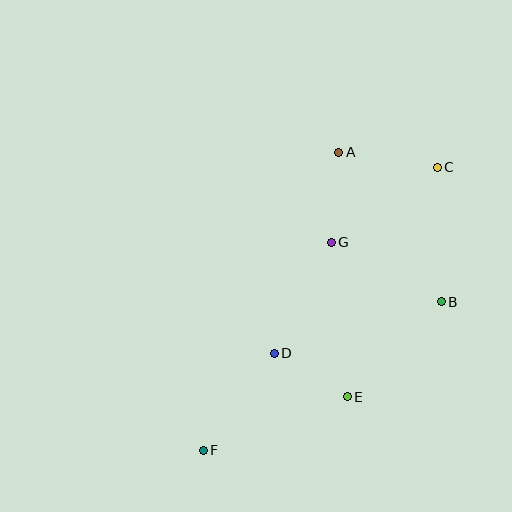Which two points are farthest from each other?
Points C and F are farthest from each other.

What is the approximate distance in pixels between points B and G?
The distance between B and G is approximately 125 pixels.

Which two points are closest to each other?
Points D and E are closest to each other.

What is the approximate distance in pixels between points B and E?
The distance between B and E is approximately 134 pixels.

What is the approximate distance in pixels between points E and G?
The distance between E and G is approximately 155 pixels.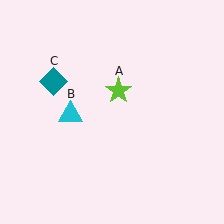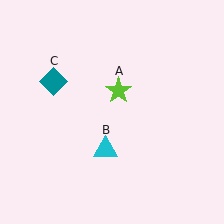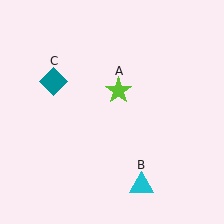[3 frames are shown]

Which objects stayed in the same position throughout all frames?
Lime star (object A) and teal diamond (object C) remained stationary.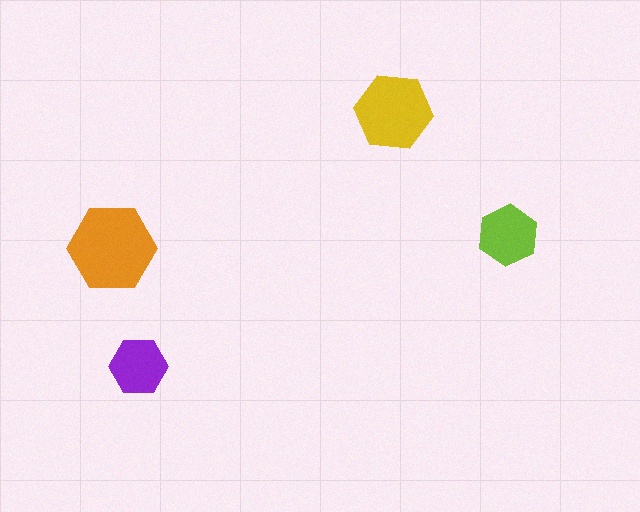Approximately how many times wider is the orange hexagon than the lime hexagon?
About 1.5 times wider.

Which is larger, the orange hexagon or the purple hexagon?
The orange one.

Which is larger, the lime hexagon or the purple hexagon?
The lime one.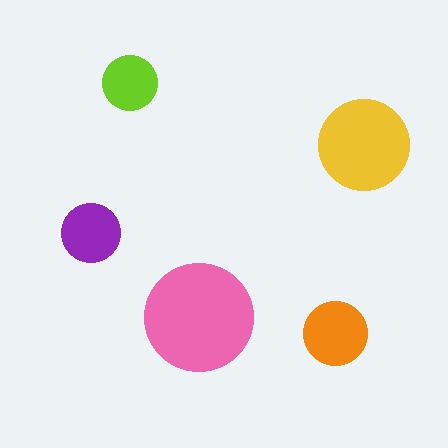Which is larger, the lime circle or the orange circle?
The orange one.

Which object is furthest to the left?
The purple circle is leftmost.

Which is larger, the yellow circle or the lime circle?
The yellow one.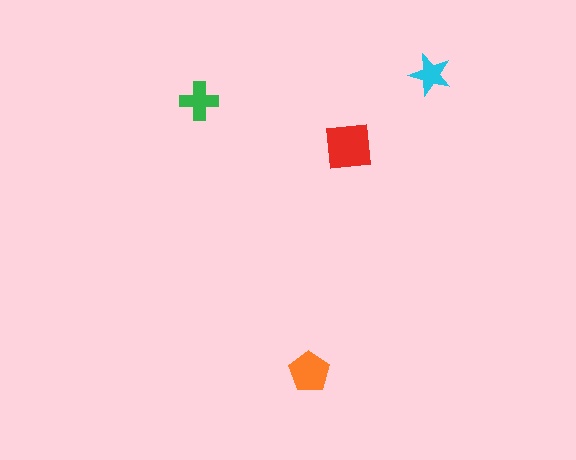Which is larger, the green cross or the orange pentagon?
The orange pentagon.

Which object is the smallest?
The cyan star.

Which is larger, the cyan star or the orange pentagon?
The orange pentagon.